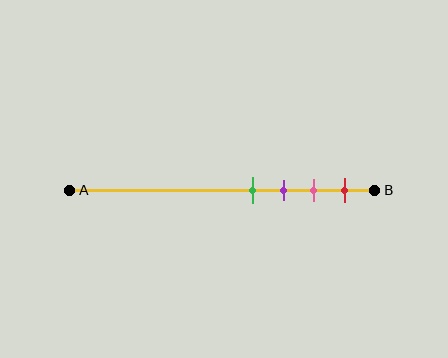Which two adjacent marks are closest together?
The green and purple marks are the closest adjacent pair.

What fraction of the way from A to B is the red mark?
The red mark is approximately 90% (0.9) of the way from A to B.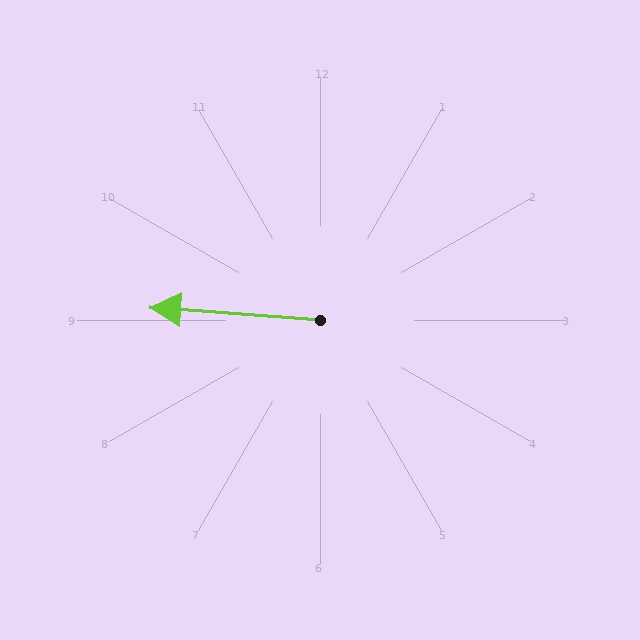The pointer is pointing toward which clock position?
Roughly 9 o'clock.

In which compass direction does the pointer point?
West.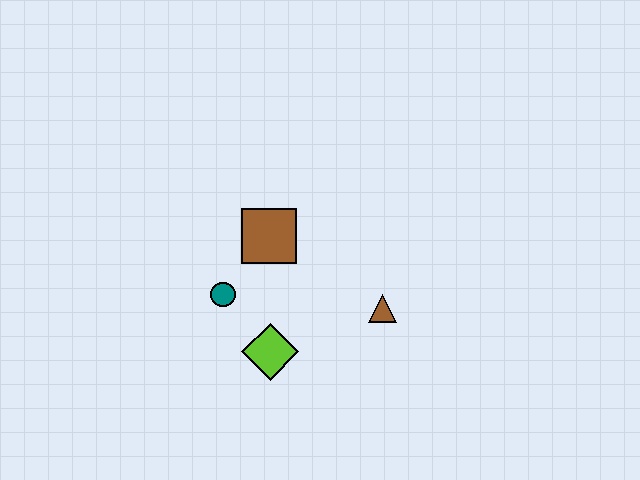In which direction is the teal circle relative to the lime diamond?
The teal circle is above the lime diamond.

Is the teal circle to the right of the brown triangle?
No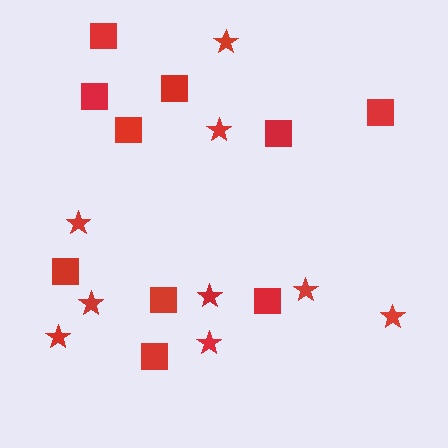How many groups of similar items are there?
There are 2 groups: one group of stars (9) and one group of squares (10).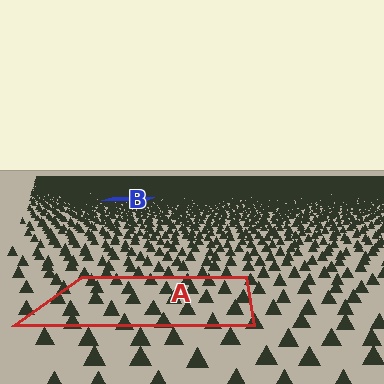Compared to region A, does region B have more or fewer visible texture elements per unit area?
Region B has more texture elements per unit area — they are packed more densely because it is farther away.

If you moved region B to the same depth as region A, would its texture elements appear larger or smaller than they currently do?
They would appear larger. At a closer depth, the same texture elements are projected at a bigger on-screen size.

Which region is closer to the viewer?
Region A is closer. The texture elements there are larger and more spread out.